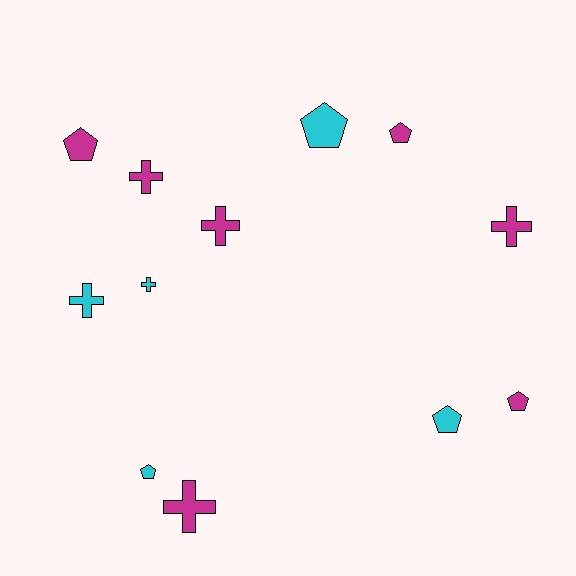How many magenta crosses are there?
There are 4 magenta crosses.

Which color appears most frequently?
Magenta, with 7 objects.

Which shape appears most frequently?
Pentagon, with 6 objects.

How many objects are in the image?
There are 12 objects.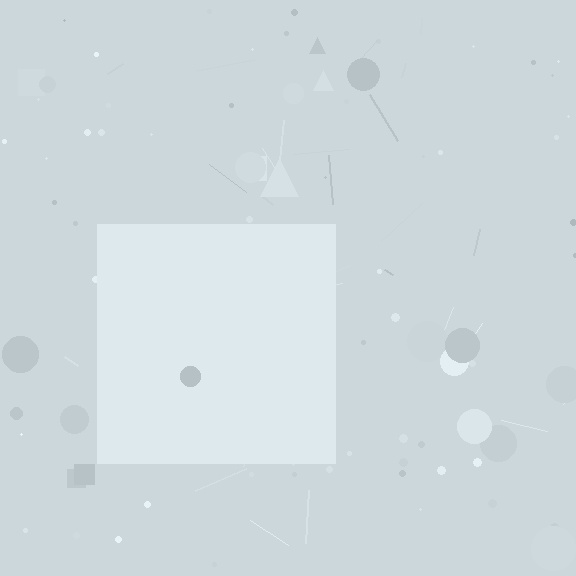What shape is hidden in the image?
A square is hidden in the image.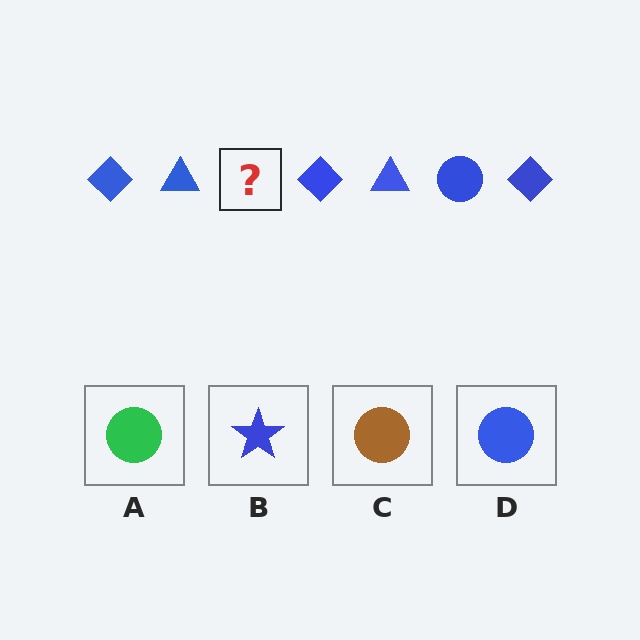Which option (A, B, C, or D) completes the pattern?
D.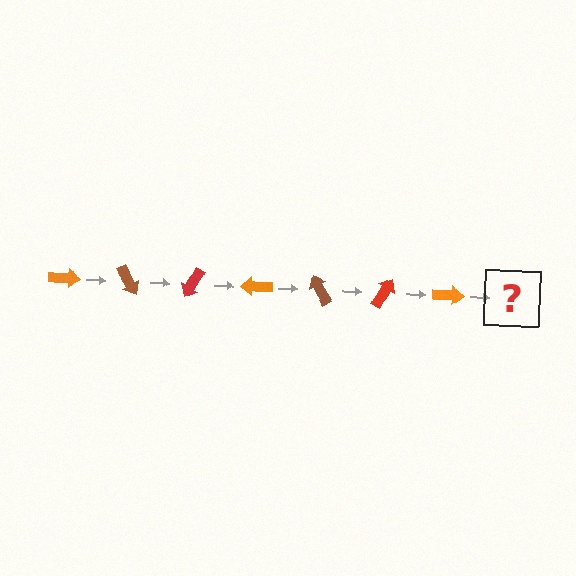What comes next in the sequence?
The next element should be a brown arrow, rotated 420 degrees from the start.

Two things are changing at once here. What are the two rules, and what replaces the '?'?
The two rules are that it rotates 60 degrees each step and the color cycles through orange, brown, and red. The '?' should be a brown arrow, rotated 420 degrees from the start.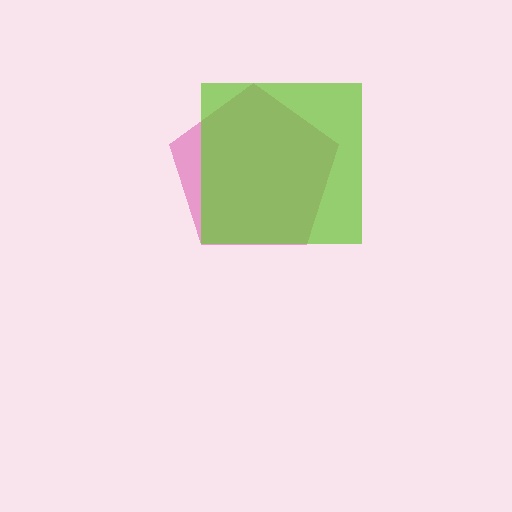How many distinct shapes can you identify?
There are 2 distinct shapes: a magenta pentagon, a lime square.